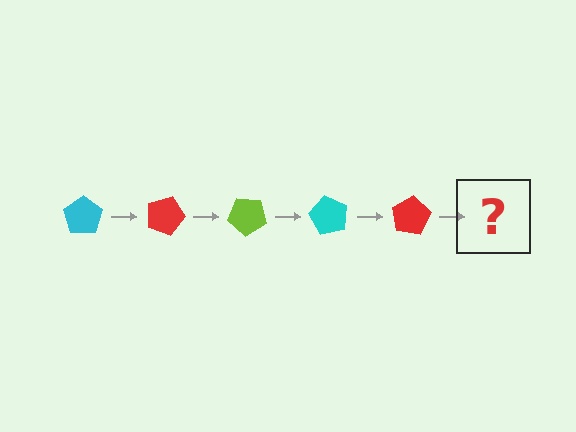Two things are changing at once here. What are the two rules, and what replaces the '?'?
The two rules are that it rotates 20 degrees each step and the color cycles through cyan, red, and lime. The '?' should be a lime pentagon, rotated 100 degrees from the start.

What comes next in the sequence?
The next element should be a lime pentagon, rotated 100 degrees from the start.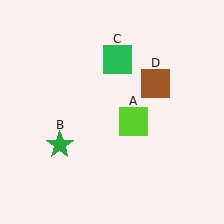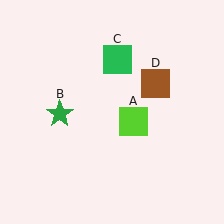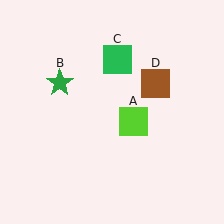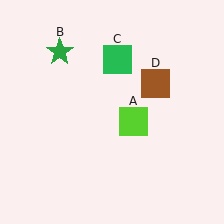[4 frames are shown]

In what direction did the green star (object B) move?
The green star (object B) moved up.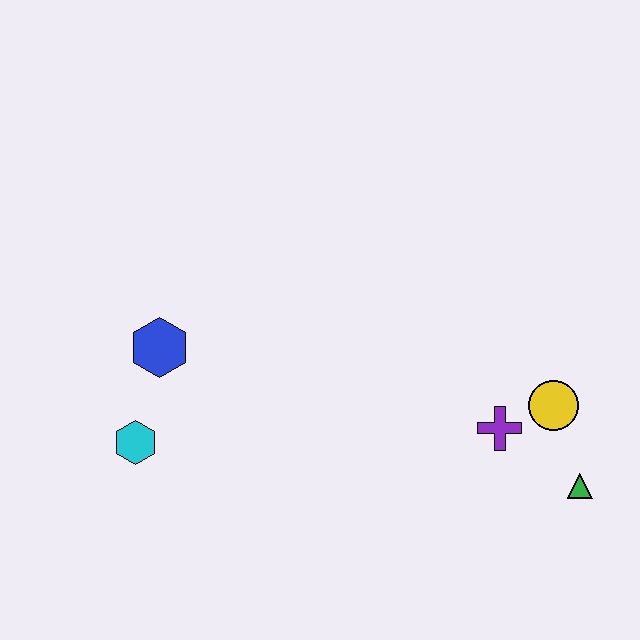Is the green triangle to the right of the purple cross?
Yes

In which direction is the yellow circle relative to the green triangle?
The yellow circle is above the green triangle.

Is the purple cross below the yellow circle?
Yes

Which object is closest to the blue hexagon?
The cyan hexagon is closest to the blue hexagon.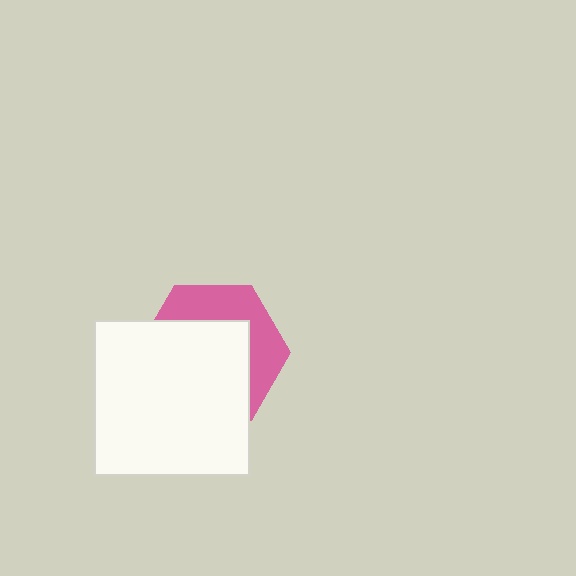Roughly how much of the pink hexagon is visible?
A small part of it is visible (roughly 37%).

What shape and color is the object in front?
The object in front is a white square.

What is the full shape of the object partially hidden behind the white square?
The partially hidden object is a pink hexagon.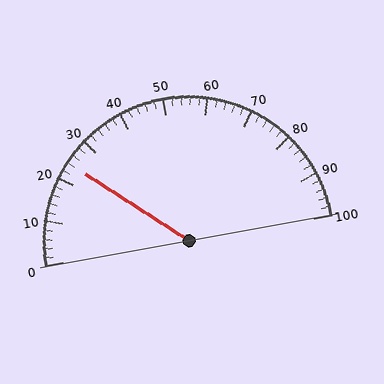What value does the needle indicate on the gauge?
The needle indicates approximately 24.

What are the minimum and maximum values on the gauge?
The gauge ranges from 0 to 100.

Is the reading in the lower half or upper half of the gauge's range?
The reading is in the lower half of the range (0 to 100).